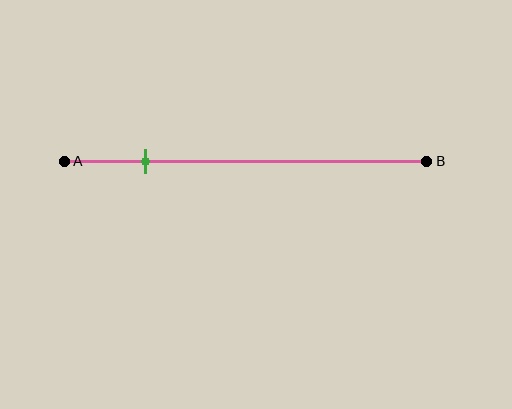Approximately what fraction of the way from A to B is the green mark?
The green mark is approximately 20% of the way from A to B.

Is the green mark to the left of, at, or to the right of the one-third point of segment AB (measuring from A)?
The green mark is to the left of the one-third point of segment AB.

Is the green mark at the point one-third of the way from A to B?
No, the mark is at about 20% from A, not at the 33% one-third point.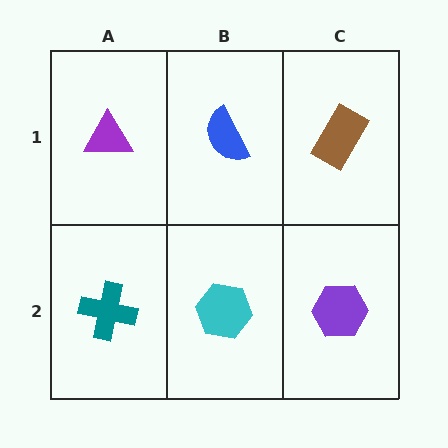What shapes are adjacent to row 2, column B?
A blue semicircle (row 1, column B), a teal cross (row 2, column A), a purple hexagon (row 2, column C).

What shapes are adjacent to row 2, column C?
A brown rectangle (row 1, column C), a cyan hexagon (row 2, column B).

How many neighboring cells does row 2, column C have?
2.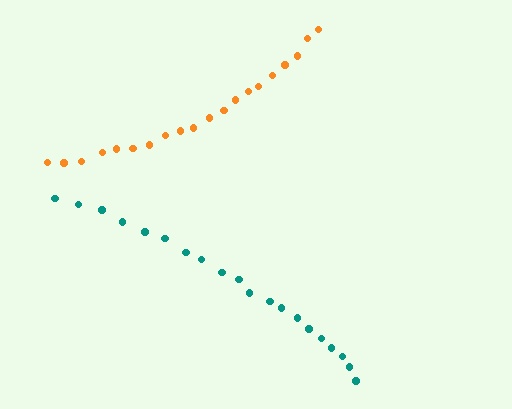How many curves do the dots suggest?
There are 2 distinct paths.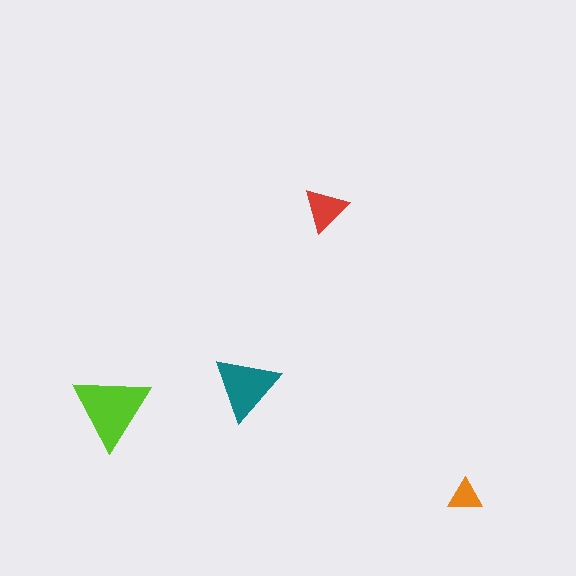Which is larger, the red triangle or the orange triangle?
The red one.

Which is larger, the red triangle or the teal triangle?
The teal one.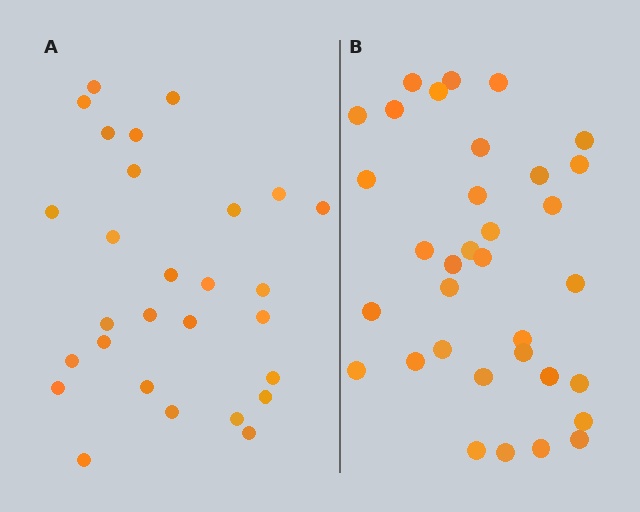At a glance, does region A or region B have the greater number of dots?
Region B (the right region) has more dots.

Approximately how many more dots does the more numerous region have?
Region B has about 6 more dots than region A.